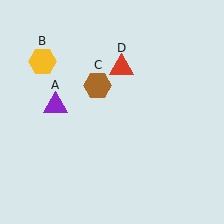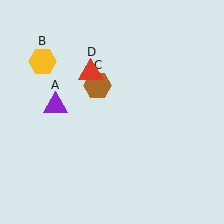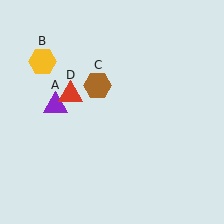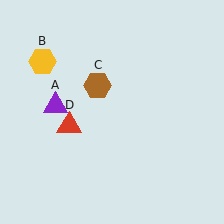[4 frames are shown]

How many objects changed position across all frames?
1 object changed position: red triangle (object D).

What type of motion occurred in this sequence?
The red triangle (object D) rotated counterclockwise around the center of the scene.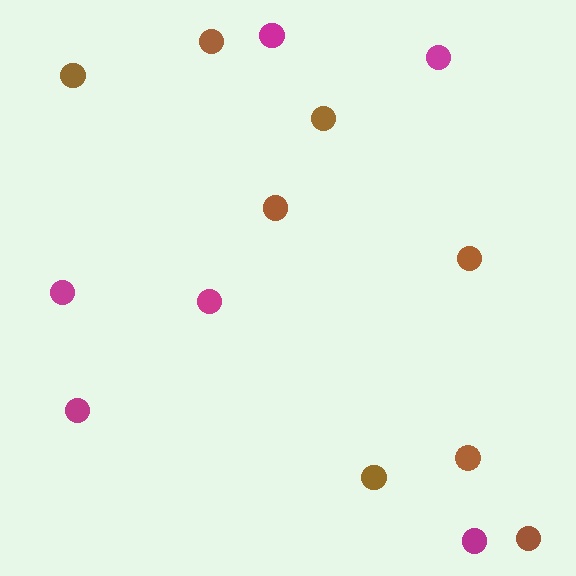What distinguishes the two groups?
There are 2 groups: one group of magenta circles (6) and one group of brown circles (8).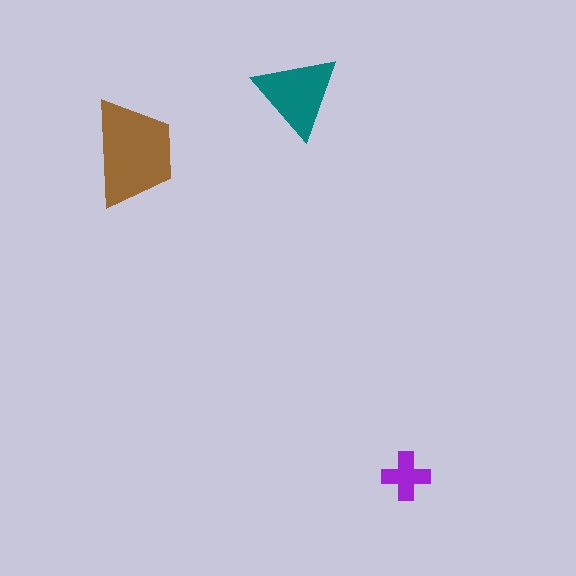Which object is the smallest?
The purple cross.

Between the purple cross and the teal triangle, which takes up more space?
The teal triangle.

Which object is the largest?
The brown trapezoid.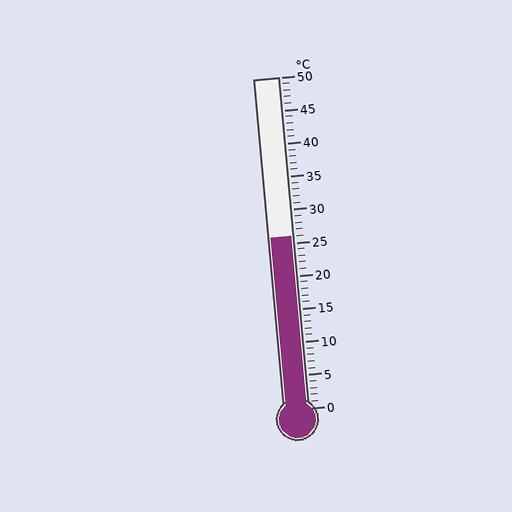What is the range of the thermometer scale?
The thermometer scale ranges from 0°C to 50°C.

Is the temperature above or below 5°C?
The temperature is above 5°C.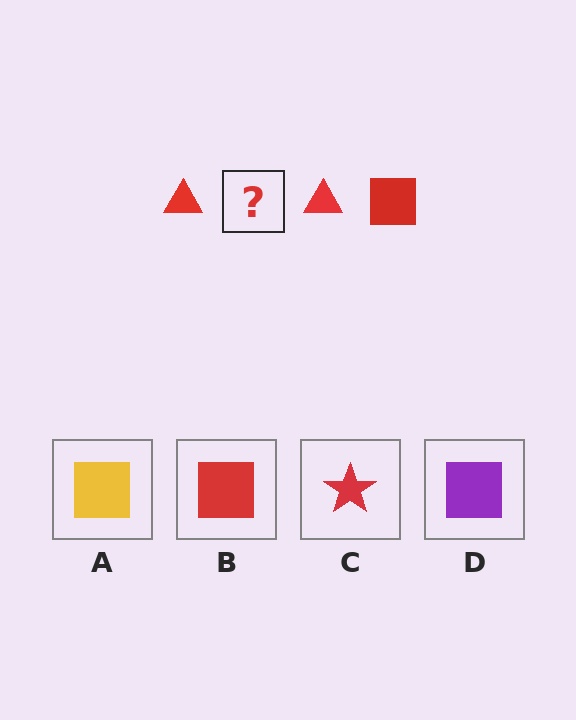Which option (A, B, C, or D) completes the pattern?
B.